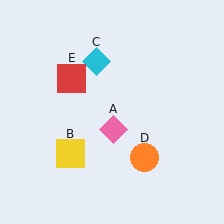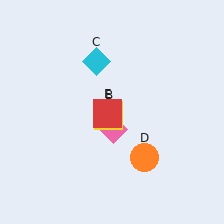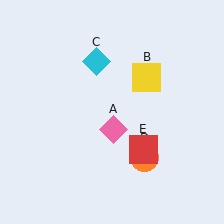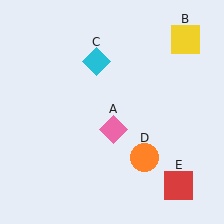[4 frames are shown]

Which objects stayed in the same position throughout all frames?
Pink diamond (object A) and cyan diamond (object C) and orange circle (object D) remained stationary.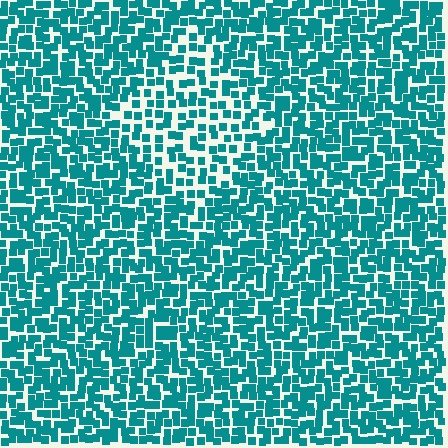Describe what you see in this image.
The image contains small teal elements arranged at two different densities. A diamond-shaped region is visible where the elements are less densely packed than the surrounding area.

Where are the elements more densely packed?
The elements are more densely packed outside the diamond boundary.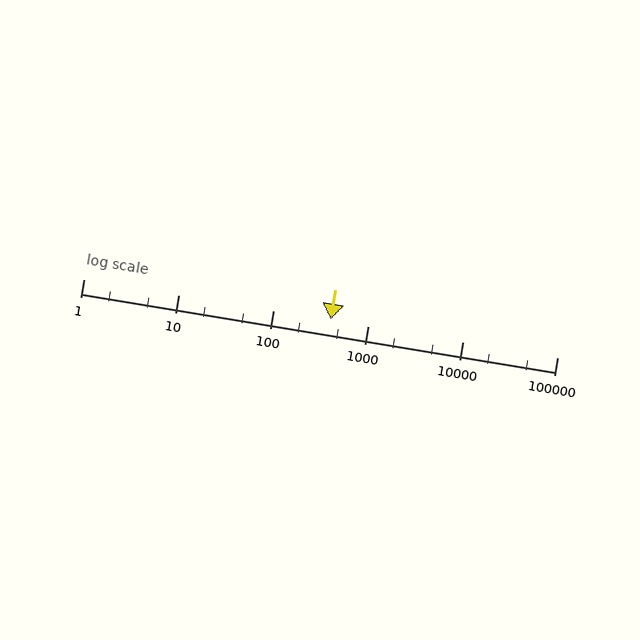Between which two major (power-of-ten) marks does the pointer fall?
The pointer is between 100 and 1000.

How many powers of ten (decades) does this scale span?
The scale spans 5 decades, from 1 to 100000.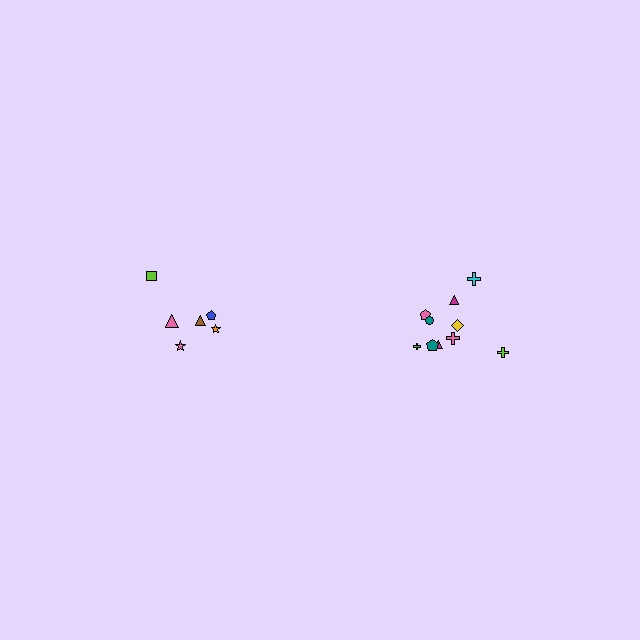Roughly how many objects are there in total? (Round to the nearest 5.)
Roughly 15 objects in total.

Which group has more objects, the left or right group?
The right group.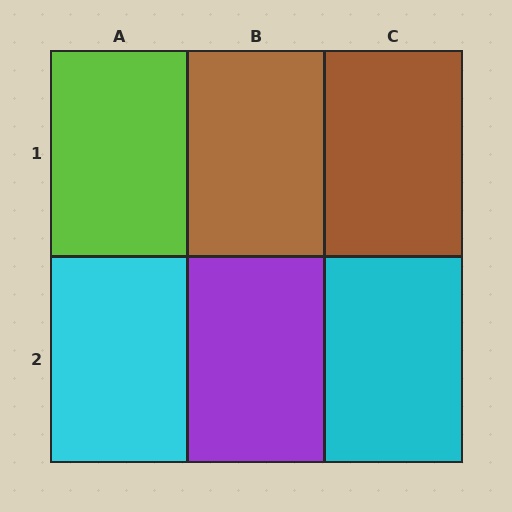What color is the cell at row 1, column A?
Lime.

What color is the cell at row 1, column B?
Brown.